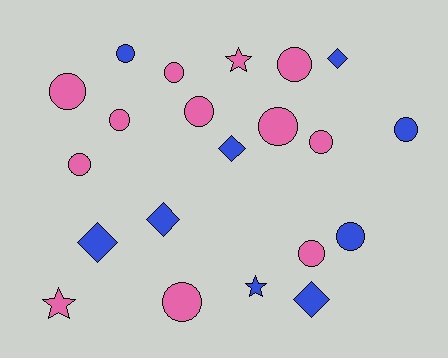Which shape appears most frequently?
Circle, with 13 objects.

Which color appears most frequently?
Pink, with 12 objects.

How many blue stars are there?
There is 1 blue star.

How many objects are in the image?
There are 21 objects.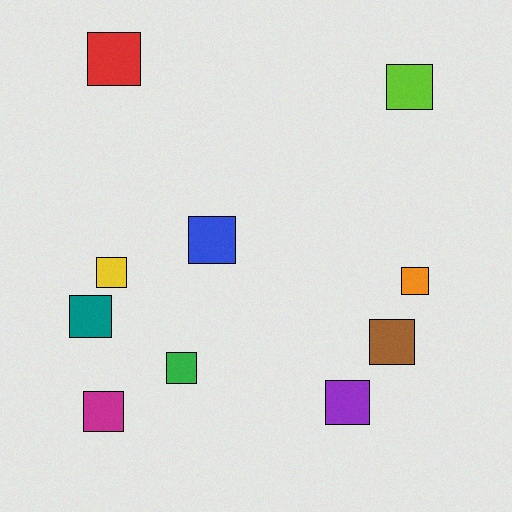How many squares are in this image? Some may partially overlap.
There are 10 squares.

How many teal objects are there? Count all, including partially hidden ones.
There is 1 teal object.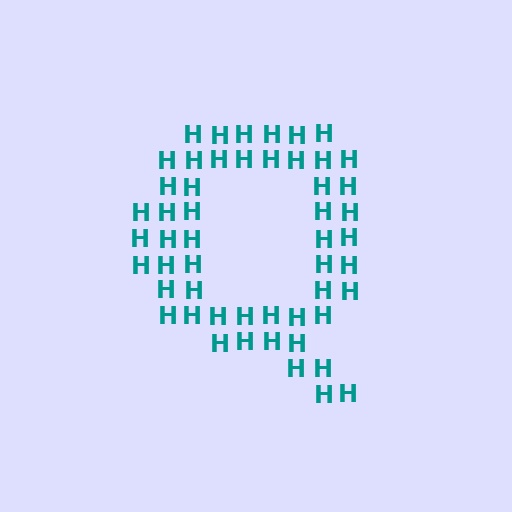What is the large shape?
The large shape is the letter Q.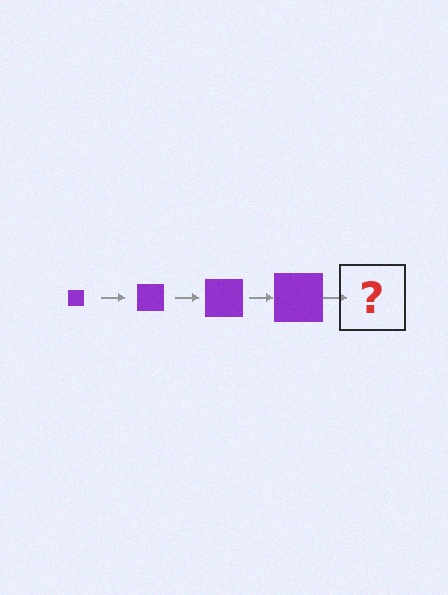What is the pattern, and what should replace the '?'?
The pattern is that the square gets progressively larger each step. The '?' should be a purple square, larger than the previous one.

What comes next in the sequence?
The next element should be a purple square, larger than the previous one.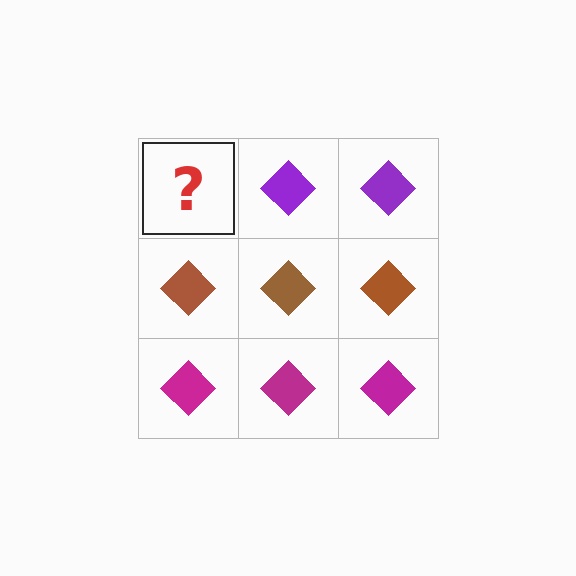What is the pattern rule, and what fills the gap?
The rule is that each row has a consistent color. The gap should be filled with a purple diamond.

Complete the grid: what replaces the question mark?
The question mark should be replaced with a purple diamond.